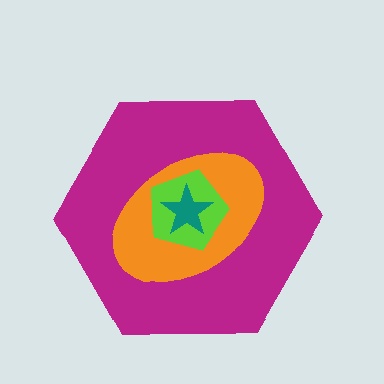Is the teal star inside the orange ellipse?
Yes.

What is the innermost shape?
The teal star.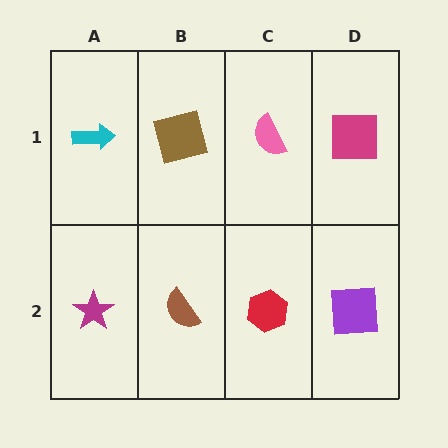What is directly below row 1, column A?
A magenta star.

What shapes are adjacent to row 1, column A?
A magenta star (row 2, column A), a brown square (row 1, column B).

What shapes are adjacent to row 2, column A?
A cyan arrow (row 1, column A), a brown semicircle (row 2, column B).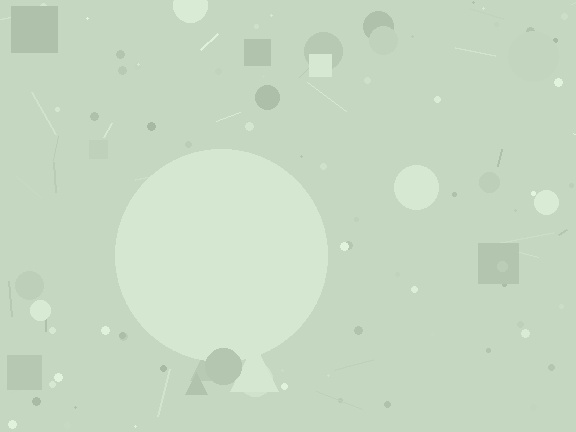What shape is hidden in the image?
A circle is hidden in the image.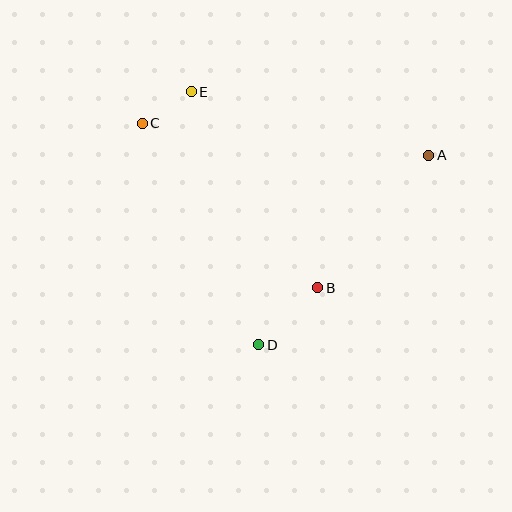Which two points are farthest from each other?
Points A and C are farthest from each other.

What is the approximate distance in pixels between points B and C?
The distance between B and C is approximately 241 pixels.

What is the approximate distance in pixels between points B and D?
The distance between B and D is approximately 82 pixels.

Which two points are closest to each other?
Points C and E are closest to each other.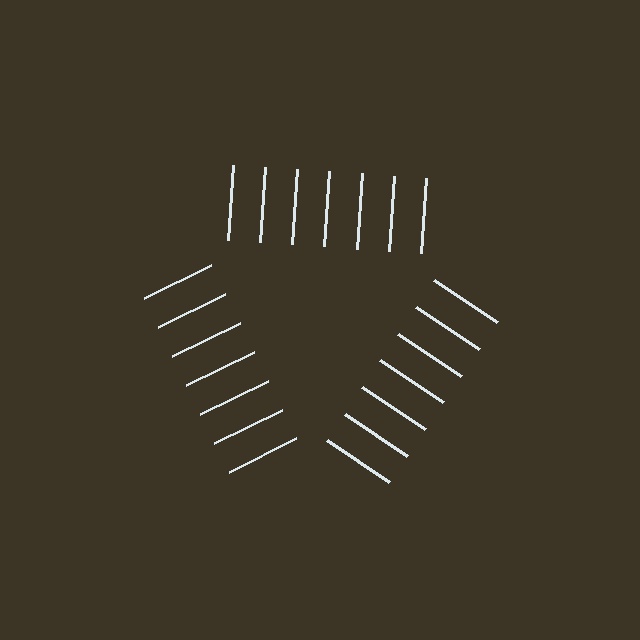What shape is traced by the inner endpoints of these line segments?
An illusory triangle — the line segments terminate on its edges but no continuous stroke is drawn.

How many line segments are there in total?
21 — 7 along each of the 3 edges.